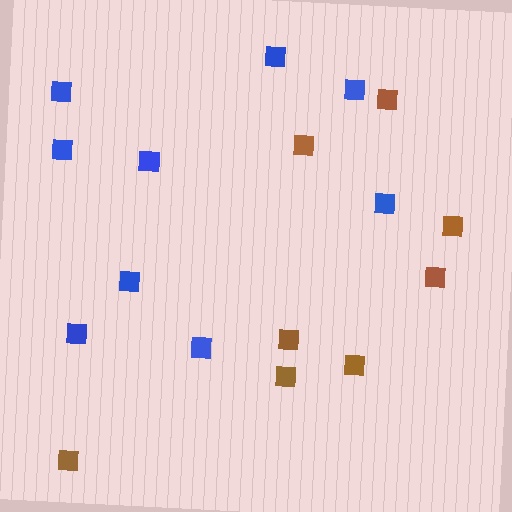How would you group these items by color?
There are 2 groups: one group of blue squares (9) and one group of brown squares (8).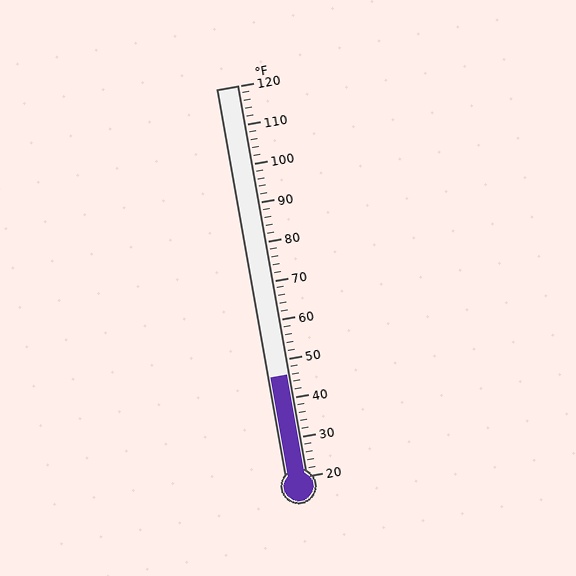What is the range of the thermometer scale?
The thermometer scale ranges from 20°F to 120°F.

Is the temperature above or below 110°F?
The temperature is below 110°F.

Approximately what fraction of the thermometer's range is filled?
The thermometer is filled to approximately 25% of its range.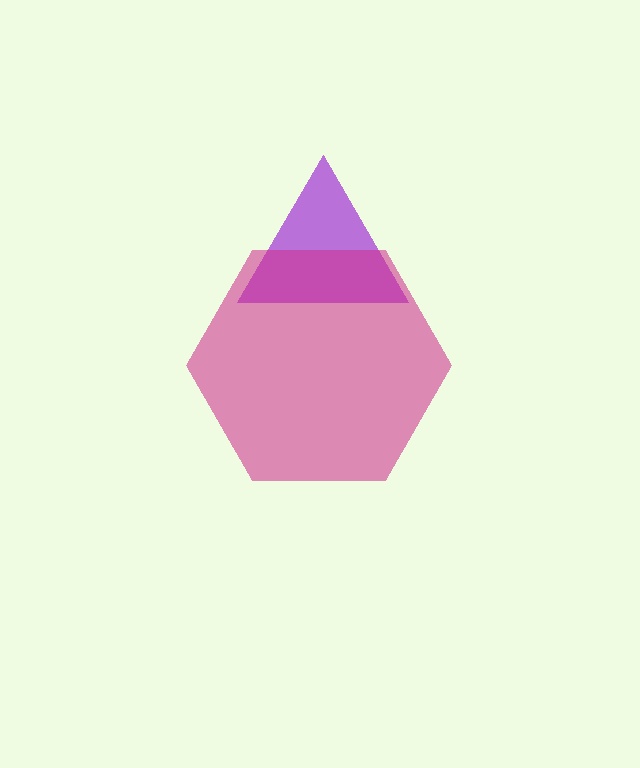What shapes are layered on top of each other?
The layered shapes are: a purple triangle, a magenta hexagon.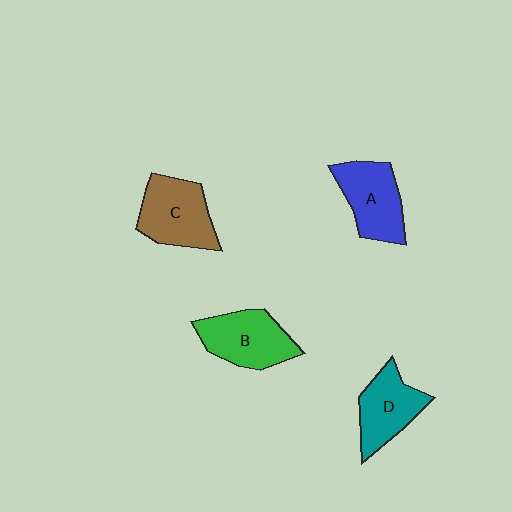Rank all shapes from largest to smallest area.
From largest to smallest: C (brown), B (green), A (blue), D (teal).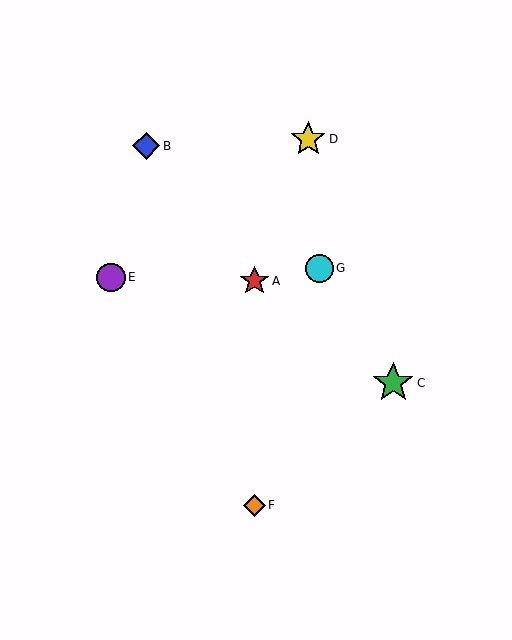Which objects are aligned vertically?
Objects A, F are aligned vertically.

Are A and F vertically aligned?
Yes, both are at x≈254.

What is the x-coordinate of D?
Object D is at x≈308.